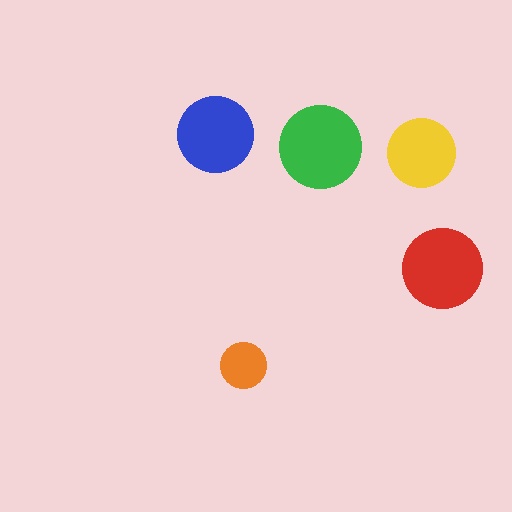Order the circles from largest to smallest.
the green one, the red one, the blue one, the yellow one, the orange one.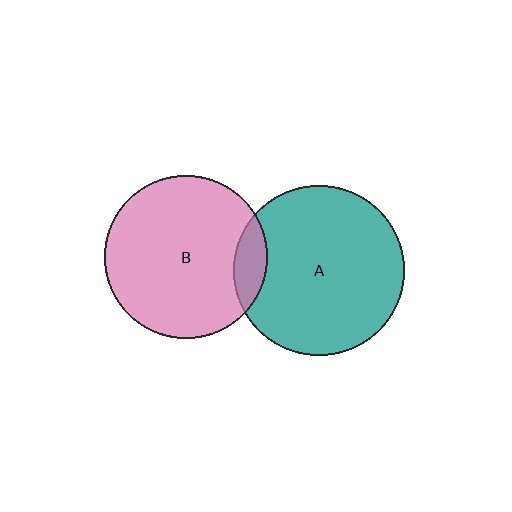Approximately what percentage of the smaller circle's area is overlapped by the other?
Approximately 10%.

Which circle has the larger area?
Circle A (teal).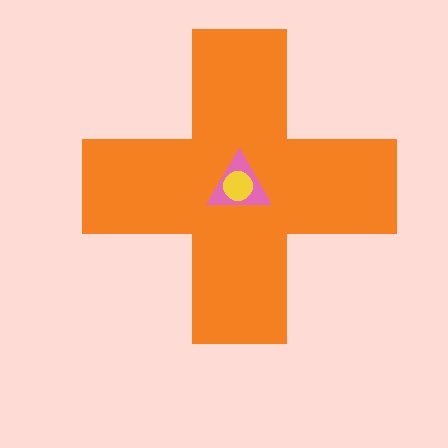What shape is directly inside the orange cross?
The pink triangle.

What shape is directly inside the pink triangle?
The yellow circle.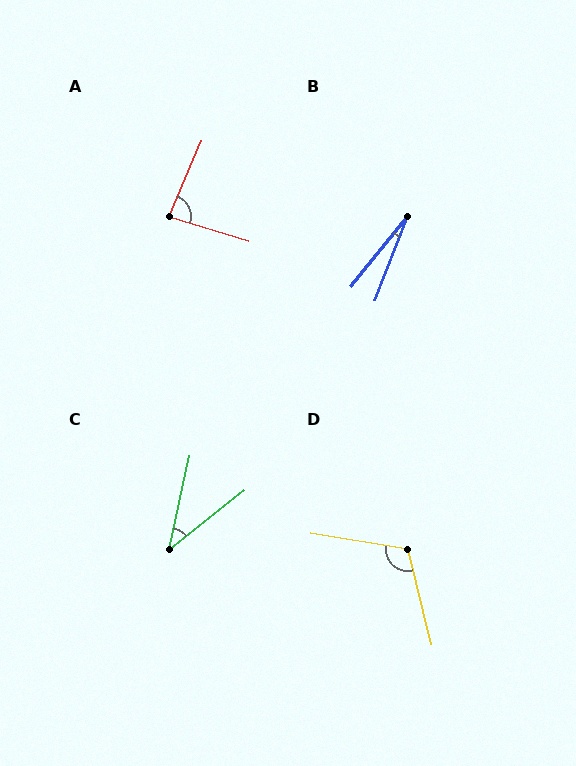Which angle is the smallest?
B, at approximately 18 degrees.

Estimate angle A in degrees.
Approximately 84 degrees.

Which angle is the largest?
D, at approximately 113 degrees.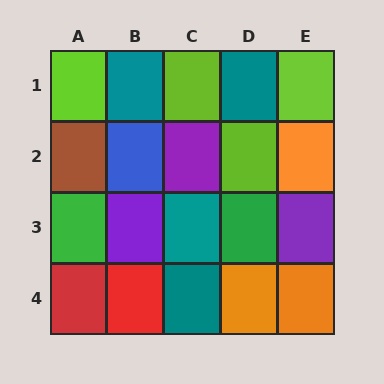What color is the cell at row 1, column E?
Lime.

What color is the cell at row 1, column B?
Teal.